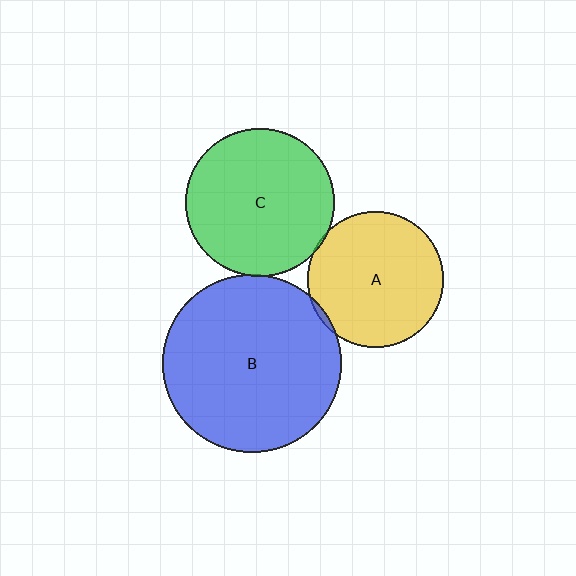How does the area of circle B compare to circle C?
Approximately 1.4 times.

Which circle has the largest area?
Circle B (blue).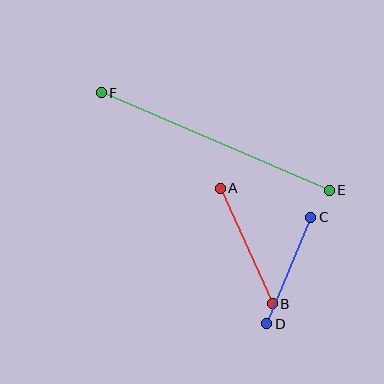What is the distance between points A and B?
The distance is approximately 127 pixels.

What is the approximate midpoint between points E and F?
The midpoint is at approximately (215, 142) pixels.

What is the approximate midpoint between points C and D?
The midpoint is at approximately (289, 271) pixels.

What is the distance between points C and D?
The distance is approximately 115 pixels.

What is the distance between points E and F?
The distance is approximately 248 pixels.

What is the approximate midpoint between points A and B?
The midpoint is at approximately (246, 246) pixels.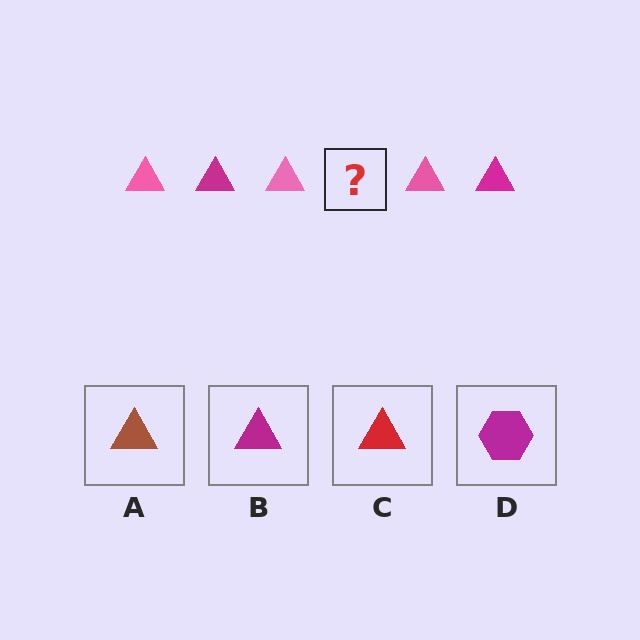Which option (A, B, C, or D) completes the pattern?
B.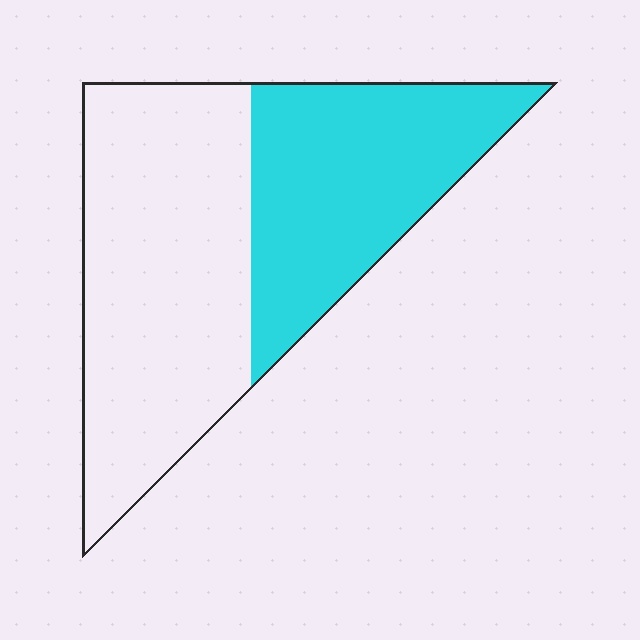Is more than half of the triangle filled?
No.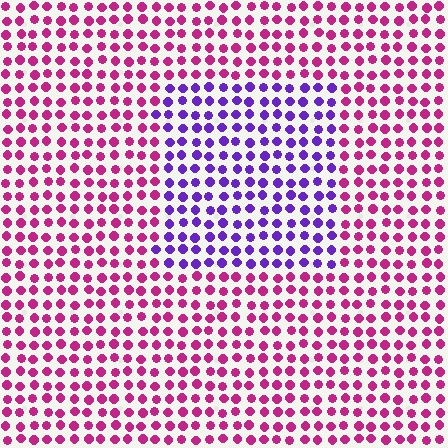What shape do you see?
I see a rectangle.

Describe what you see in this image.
The image is filled with small magenta elements in a uniform arrangement. A rectangle-shaped region is visible where the elements are tinted to a slightly different hue, forming a subtle color boundary.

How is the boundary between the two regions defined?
The boundary is defined purely by a slight shift in hue (about 57 degrees). Spacing, size, and orientation are identical on both sides.